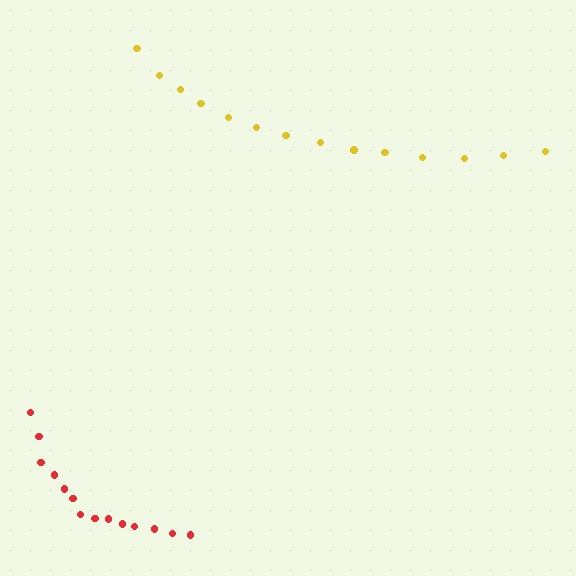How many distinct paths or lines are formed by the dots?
There are 2 distinct paths.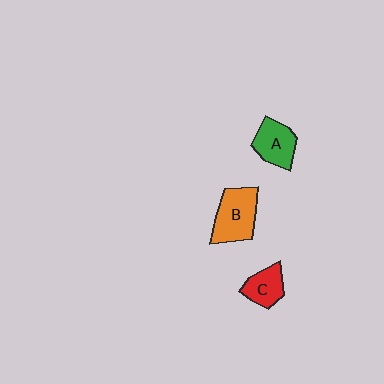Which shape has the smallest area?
Shape C (red).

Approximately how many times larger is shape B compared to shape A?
Approximately 1.3 times.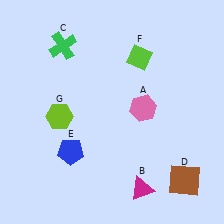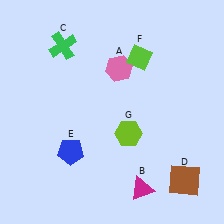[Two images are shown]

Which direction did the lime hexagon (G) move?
The lime hexagon (G) moved right.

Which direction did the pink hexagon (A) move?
The pink hexagon (A) moved up.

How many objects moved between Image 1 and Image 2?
2 objects moved between the two images.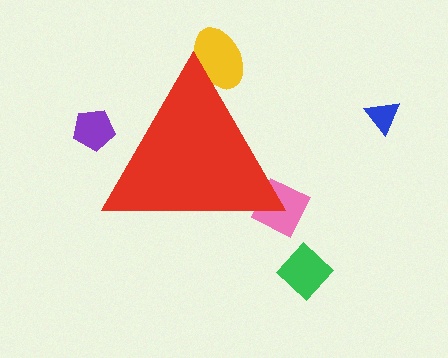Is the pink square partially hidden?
Yes, the pink square is partially hidden behind the red triangle.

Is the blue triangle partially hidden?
No, the blue triangle is fully visible.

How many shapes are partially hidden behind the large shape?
3 shapes are partially hidden.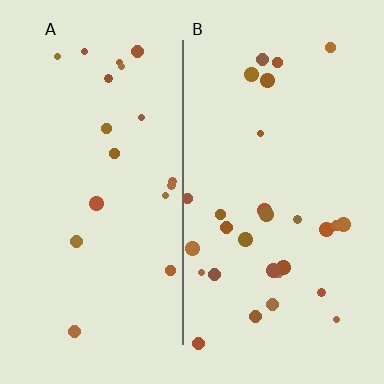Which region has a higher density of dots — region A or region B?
B (the right).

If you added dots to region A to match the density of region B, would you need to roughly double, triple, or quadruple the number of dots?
Approximately double.